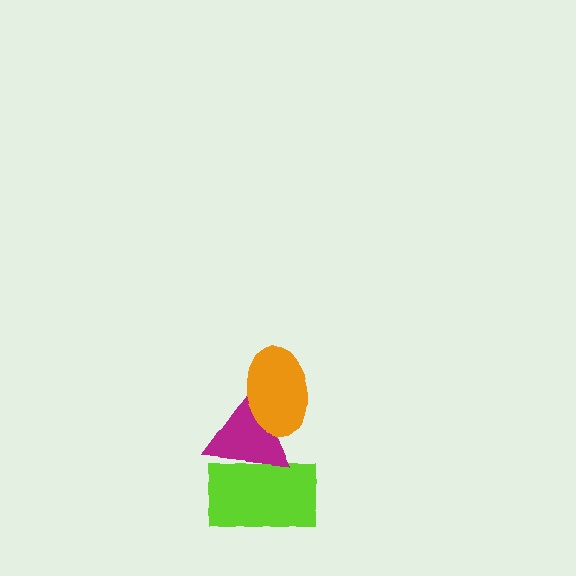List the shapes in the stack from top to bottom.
From top to bottom: the orange ellipse, the magenta triangle, the lime rectangle.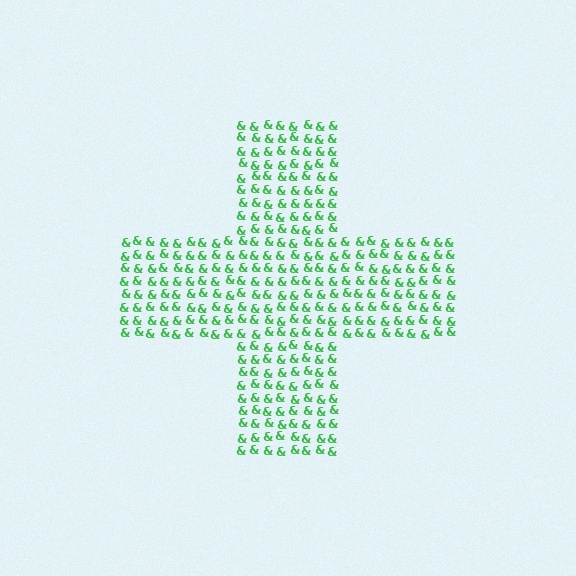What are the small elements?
The small elements are ampersands.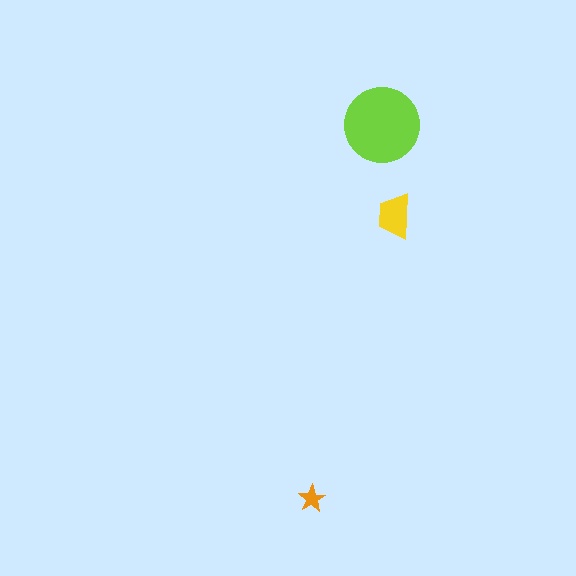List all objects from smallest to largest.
The orange star, the yellow trapezoid, the lime circle.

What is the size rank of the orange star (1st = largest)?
3rd.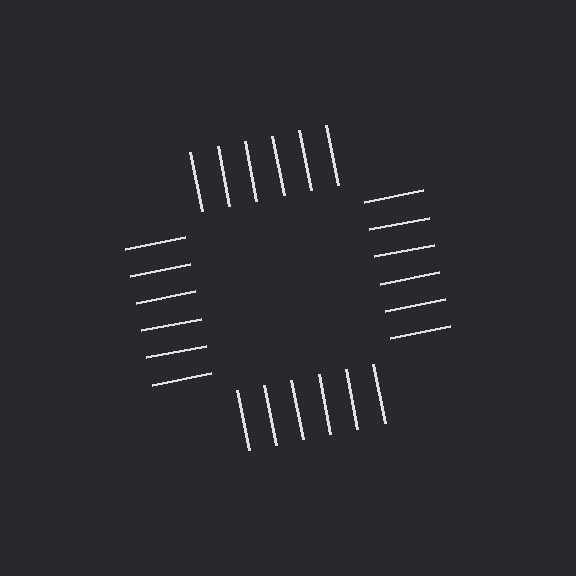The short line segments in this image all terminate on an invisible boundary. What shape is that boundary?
An illusory square — the line segments terminate on its edges but no continuous stroke is drawn.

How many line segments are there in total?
24 — 6 along each of the 4 edges.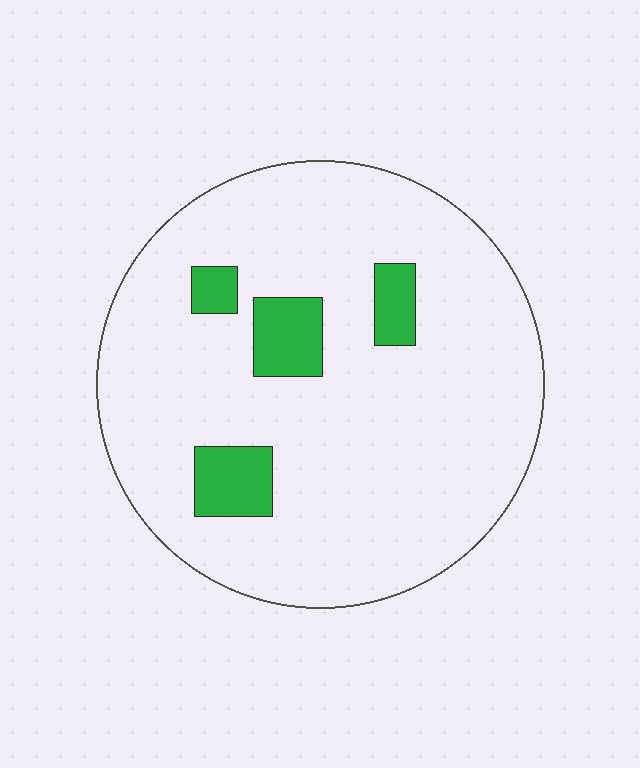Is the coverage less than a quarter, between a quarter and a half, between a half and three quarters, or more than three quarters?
Less than a quarter.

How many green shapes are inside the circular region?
4.